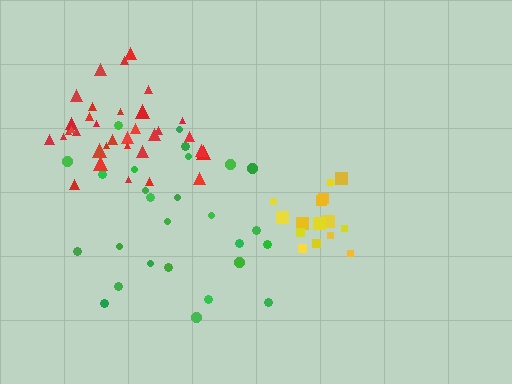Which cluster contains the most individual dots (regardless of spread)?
Red (35).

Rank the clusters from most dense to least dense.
red, yellow, green.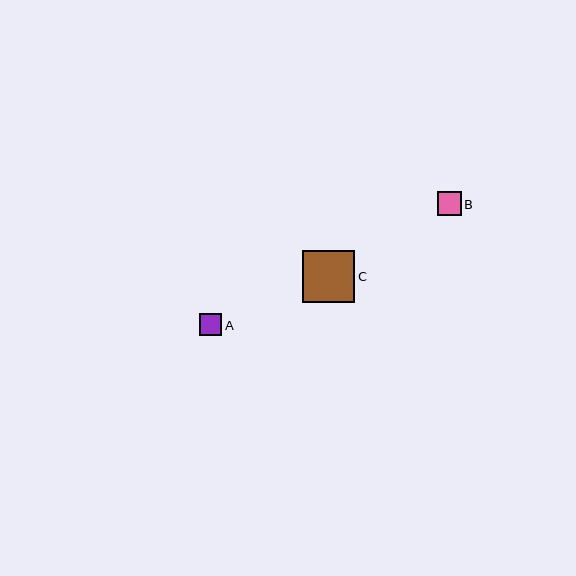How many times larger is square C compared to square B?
Square C is approximately 2.2 times the size of square B.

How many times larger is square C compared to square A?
Square C is approximately 2.4 times the size of square A.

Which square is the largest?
Square C is the largest with a size of approximately 52 pixels.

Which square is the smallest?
Square A is the smallest with a size of approximately 22 pixels.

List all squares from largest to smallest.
From largest to smallest: C, B, A.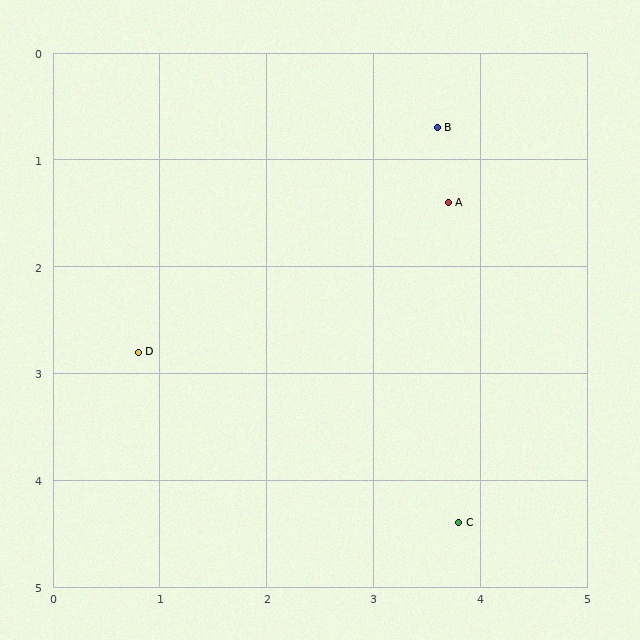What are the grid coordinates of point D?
Point D is at approximately (0.8, 2.8).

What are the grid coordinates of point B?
Point B is at approximately (3.6, 0.7).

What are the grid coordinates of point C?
Point C is at approximately (3.8, 4.4).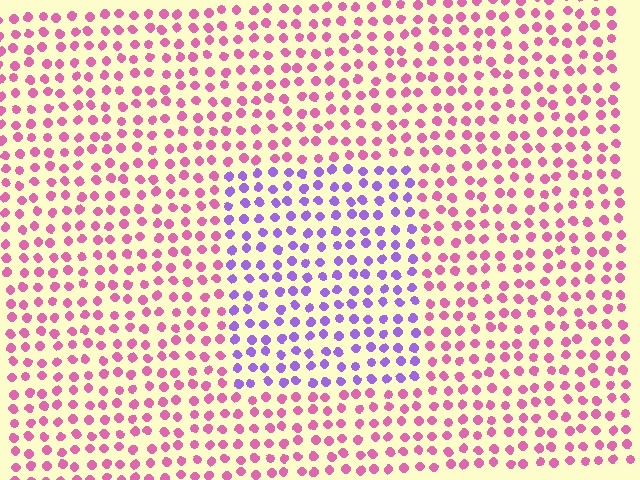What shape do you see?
I see a rectangle.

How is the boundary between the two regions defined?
The boundary is defined purely by a slight shift in hue (about 57 degrees). Spacing, size, and orientation are identical on both sides.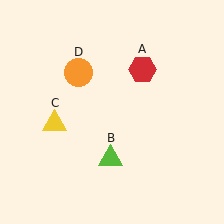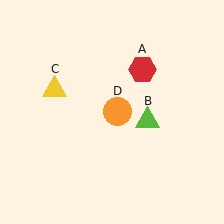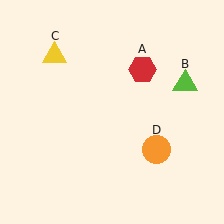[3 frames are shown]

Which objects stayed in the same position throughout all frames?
Red hexagon (object A) remained stationary.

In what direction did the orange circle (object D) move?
The orange circle (object D) moved down and to the right.